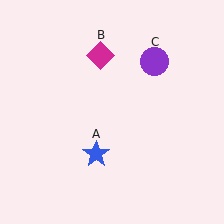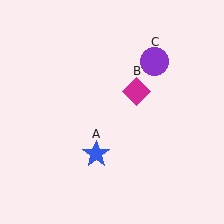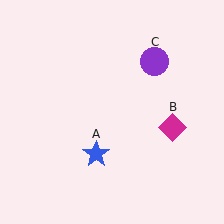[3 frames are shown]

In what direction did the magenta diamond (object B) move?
The magenta diamond (object B) moved down and to the right.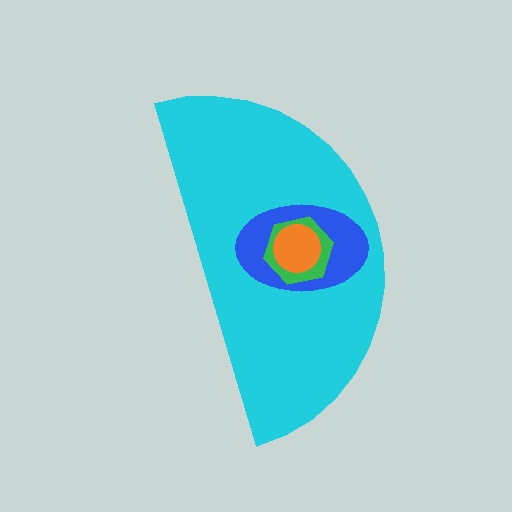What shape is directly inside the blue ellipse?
The green hexagon.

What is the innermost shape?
The orange circle.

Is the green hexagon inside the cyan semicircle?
Yes.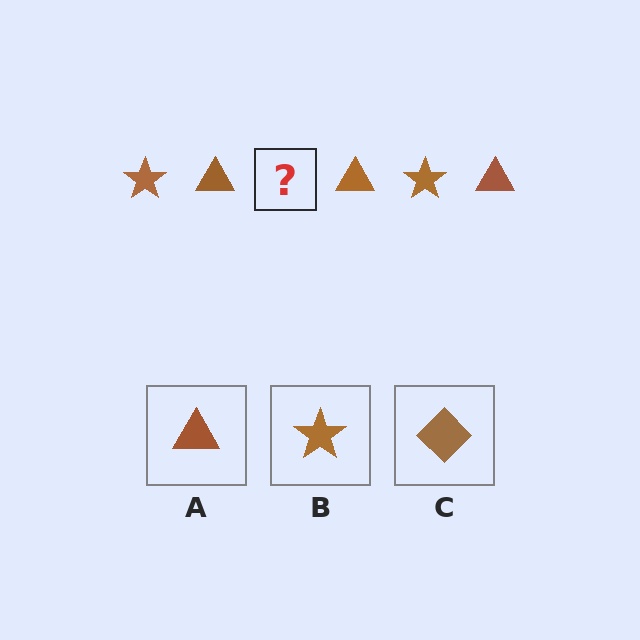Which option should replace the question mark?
Option B.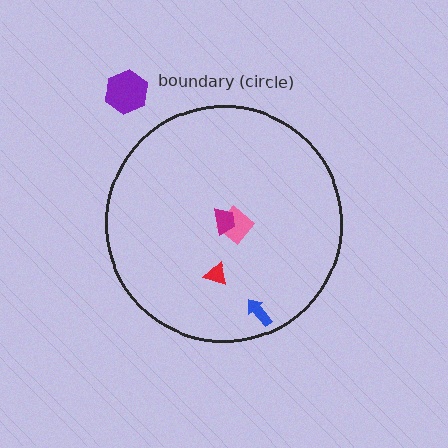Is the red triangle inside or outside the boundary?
Inside.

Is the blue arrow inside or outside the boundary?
Inside.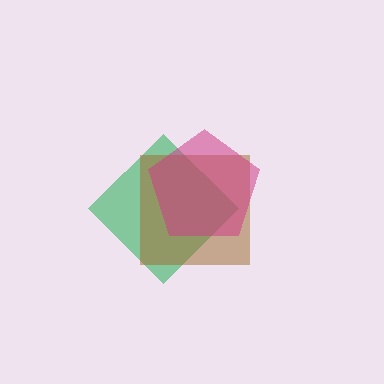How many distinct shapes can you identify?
There are 3 distinct shapes: a green diamond, a brown square, a magenta pentagon.